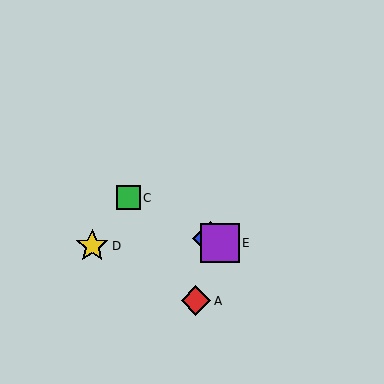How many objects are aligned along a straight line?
3 objects (B, C, E) are aligned along a straight line.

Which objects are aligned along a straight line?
Objects B, C, E are aligned along a straight line.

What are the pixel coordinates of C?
Object C is at (128, 198).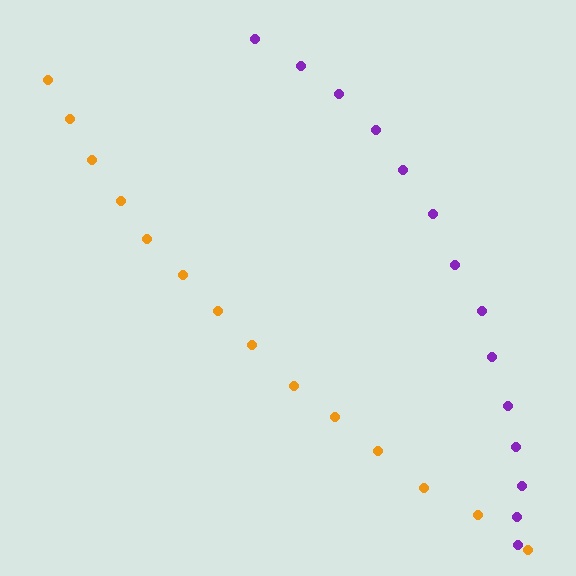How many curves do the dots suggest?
There are 2 distinct paths.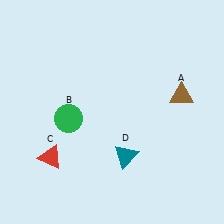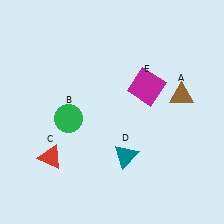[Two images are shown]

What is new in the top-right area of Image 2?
A magenta square (E) was added in the top-right area of Image 2.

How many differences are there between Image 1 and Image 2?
There is 1 difference between the two images.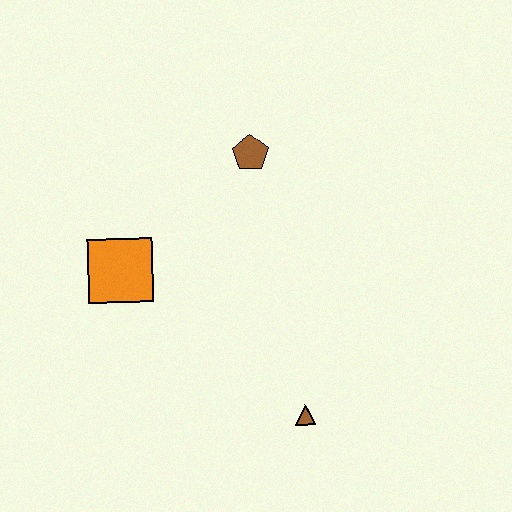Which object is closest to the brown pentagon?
The orange square is closest to the brown pentagon.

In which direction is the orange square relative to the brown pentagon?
The orange square is to the left of the brown pentagon.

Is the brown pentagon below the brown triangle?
No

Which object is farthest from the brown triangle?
The brown pentagon is farthest from the brown triangle.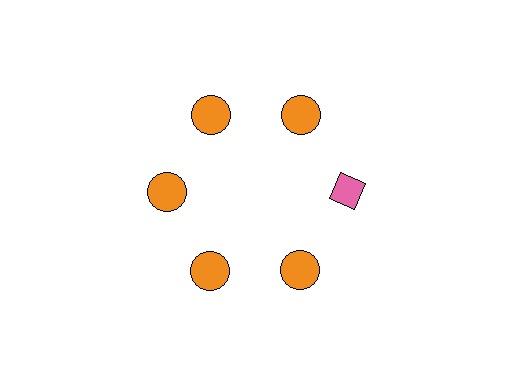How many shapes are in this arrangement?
There are 6 shapes arranged in a ring pattern.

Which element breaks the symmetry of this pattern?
The pink diamond at roughly the 3 o'clock position breaks the symmetry. All other shapes are orange circles.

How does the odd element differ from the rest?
It differs in both color (pink instead of orange) and shape (diamond instead of circle).